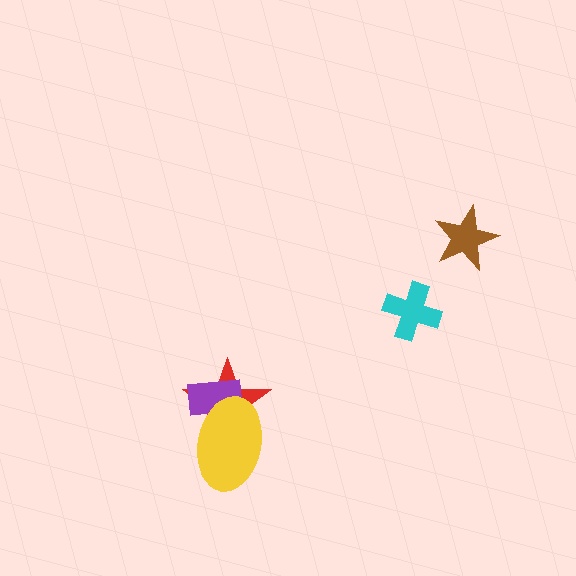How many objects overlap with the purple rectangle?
2 objects overlap with the purple rectangle.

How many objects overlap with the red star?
2 objects overlap with the red star.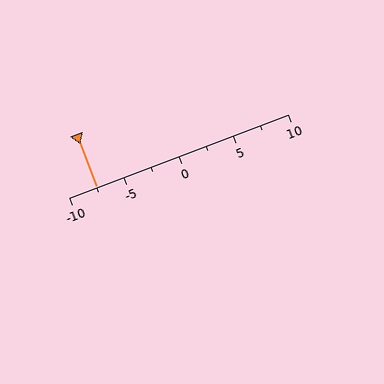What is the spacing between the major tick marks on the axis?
The major ticks are spaced 5 apart.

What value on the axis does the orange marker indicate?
The marker indicates approximately -7.5.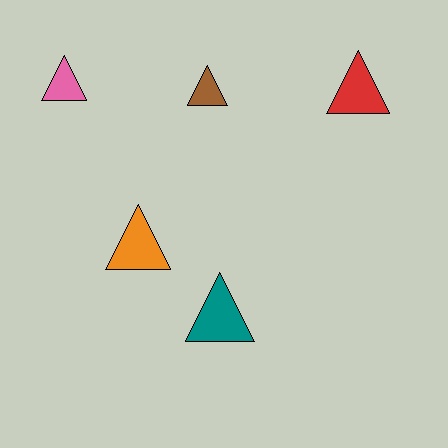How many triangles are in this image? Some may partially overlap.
There are 5 triangles.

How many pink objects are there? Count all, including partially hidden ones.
There is 1 pink object.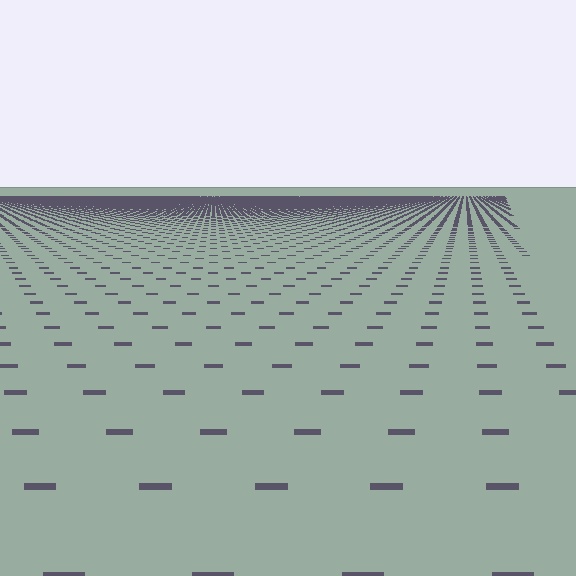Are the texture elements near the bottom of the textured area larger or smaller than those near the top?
Larger. Near the bottom, elements are closer to the viewer and appear at a bigger on-screen size.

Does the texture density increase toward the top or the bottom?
Density increases toward the top.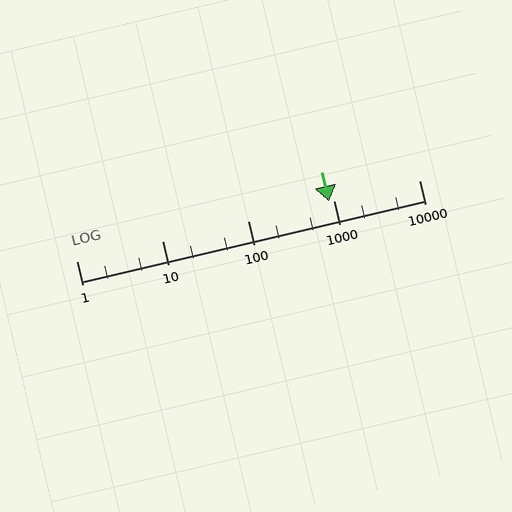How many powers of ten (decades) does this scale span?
The scale spans 4 decades, from 1 to 10000.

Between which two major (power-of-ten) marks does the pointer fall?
The pointer is between 100 and 1000.